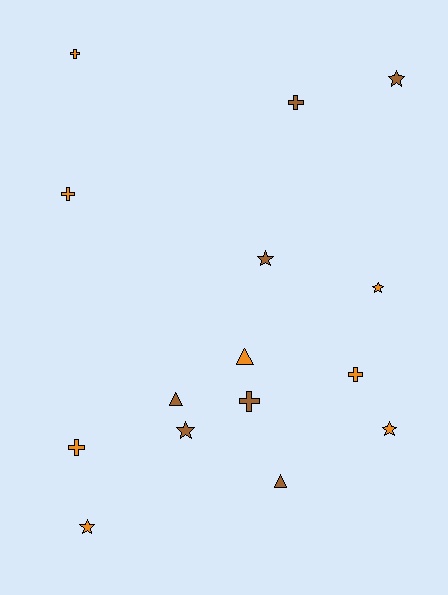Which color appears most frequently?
Orange, with 8 objects.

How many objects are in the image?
There are 15 objects.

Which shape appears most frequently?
Star, with 6 objects.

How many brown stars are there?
There are 3 brown stars.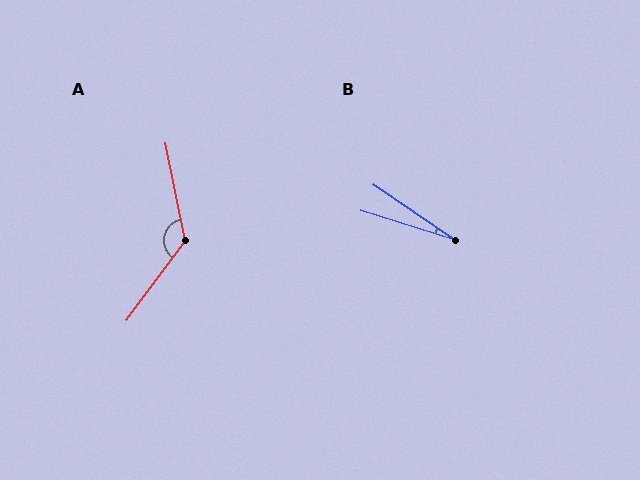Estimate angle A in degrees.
Approximately 132 degrees.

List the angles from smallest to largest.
B (17°), A (132°).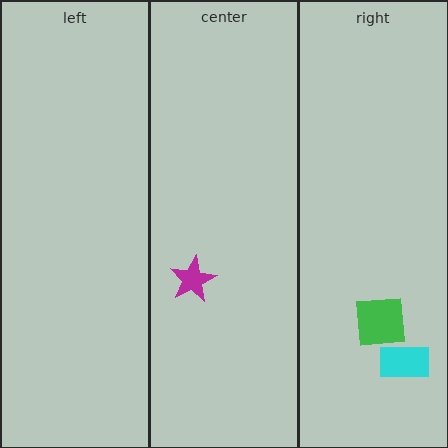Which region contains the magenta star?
The center region.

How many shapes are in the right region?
2.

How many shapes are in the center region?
1.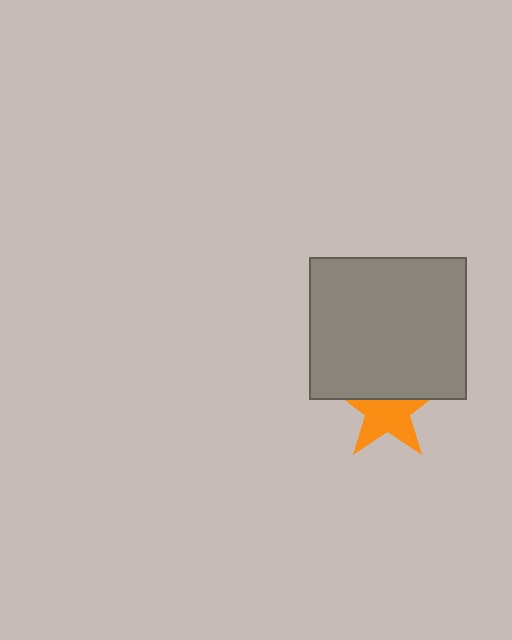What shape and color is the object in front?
The object in front is a gray rectangle.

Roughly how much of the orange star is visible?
About half of it is visible (roughly 62%).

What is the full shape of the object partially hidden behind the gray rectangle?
The partially hidden object is an orange star.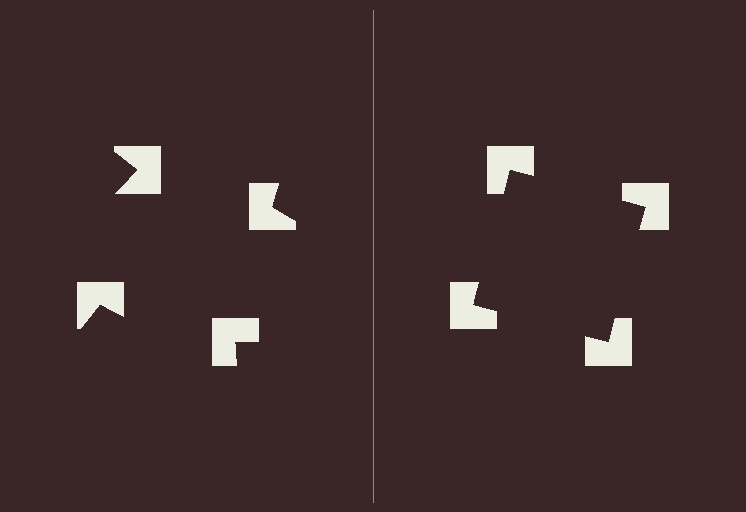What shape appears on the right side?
An illusory square.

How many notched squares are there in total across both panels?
8 — 4 on each side.